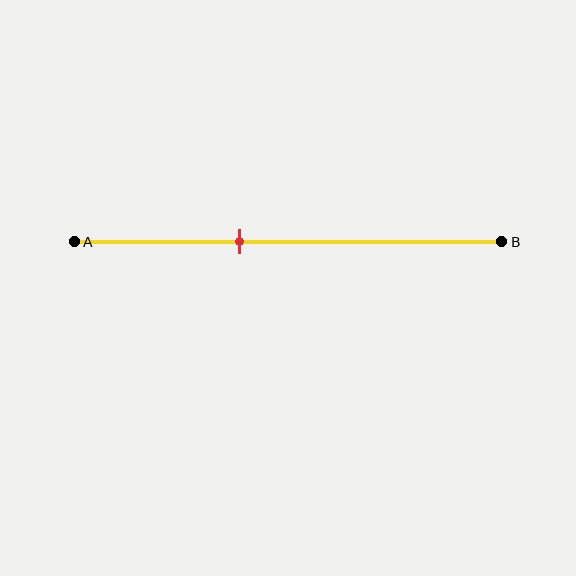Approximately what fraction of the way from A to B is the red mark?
The red mark is approximately 40% of the way from A to B.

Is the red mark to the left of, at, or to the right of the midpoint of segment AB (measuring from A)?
The red mark is to the left of the midpoint of segment AB.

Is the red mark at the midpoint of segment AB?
No, the mark is at about 40% from A, not at the 50% midpoint.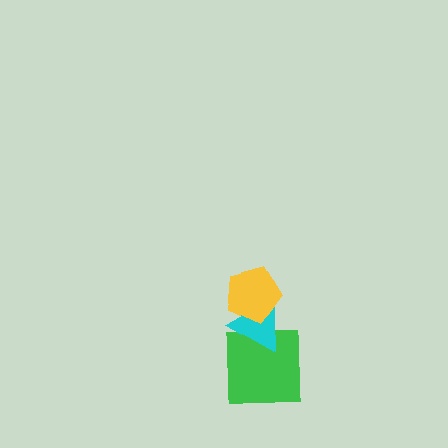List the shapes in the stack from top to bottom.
From top to bottom: the yellow pentagon, the cyan triangle, the green square.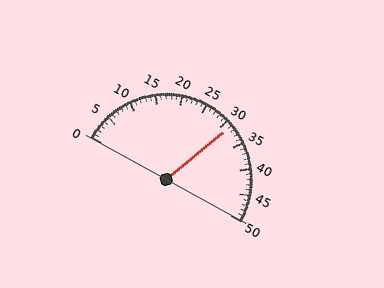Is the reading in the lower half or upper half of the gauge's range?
The reading is in the upper half of the range (0 to 50).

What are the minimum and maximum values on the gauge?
The gauge ranges from 0 to 50.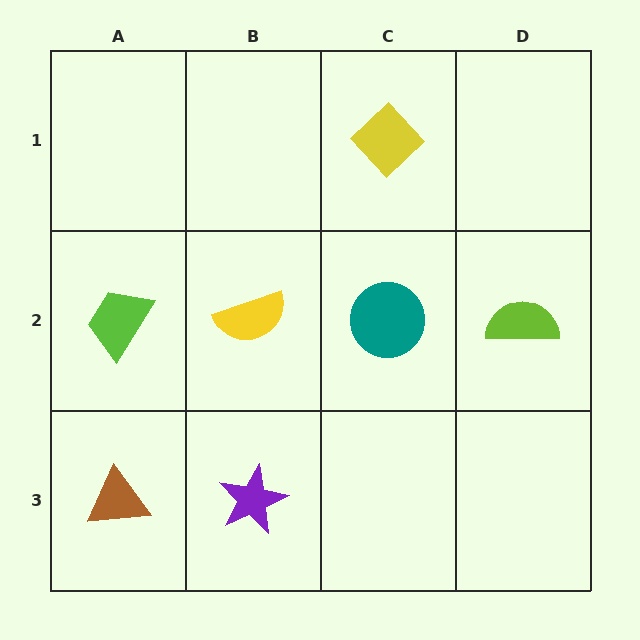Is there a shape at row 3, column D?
No, that cell is empty.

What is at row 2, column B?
A yellow semicircle.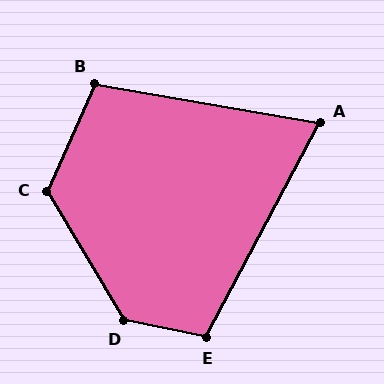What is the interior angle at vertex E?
Approximately 107 degrees (obtuse).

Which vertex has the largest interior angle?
D, at approximately 132 degrees.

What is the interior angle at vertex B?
Approximately 104 degrees (obtuse).